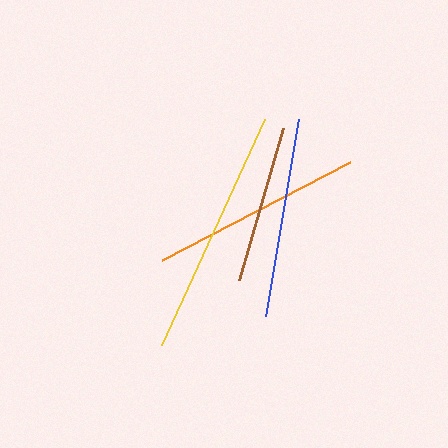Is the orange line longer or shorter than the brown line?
The orange line is longer than the brown line.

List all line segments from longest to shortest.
From longest to shortest: yellow, orange, blue, brown.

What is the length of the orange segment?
The orange segment is approximately 211 pixels long.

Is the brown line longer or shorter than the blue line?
The blue line is longer than the brown line.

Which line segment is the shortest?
The brown line is the shortest at approximately 158 pixels.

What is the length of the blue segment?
The blue segment is approximately 200 pixels long.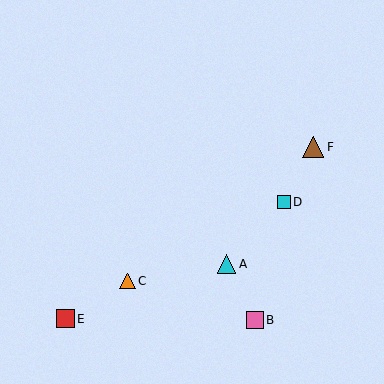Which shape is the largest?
The brown triangle (labeled F) is the largest.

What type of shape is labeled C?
Shape C is an orange triangle.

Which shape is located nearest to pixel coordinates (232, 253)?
The cyan triangle (labeled A) at (226, 264) is nearest to that location.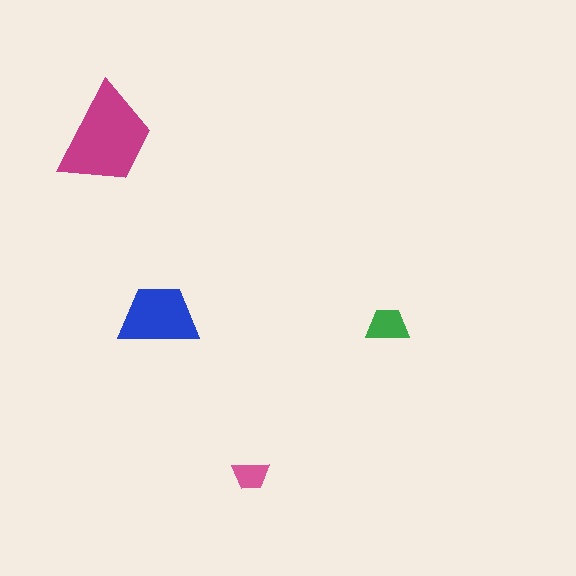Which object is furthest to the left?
The magenta trapezoid is leftmost.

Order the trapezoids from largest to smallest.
the magenta one, the blue one, the green one, the pink one.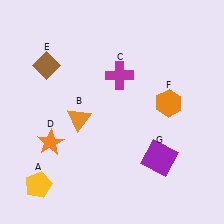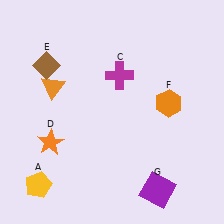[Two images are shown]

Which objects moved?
The objects that moved are: the orange triangle (B), the purple square (G).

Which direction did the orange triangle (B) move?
The orange triangle (B) moved up.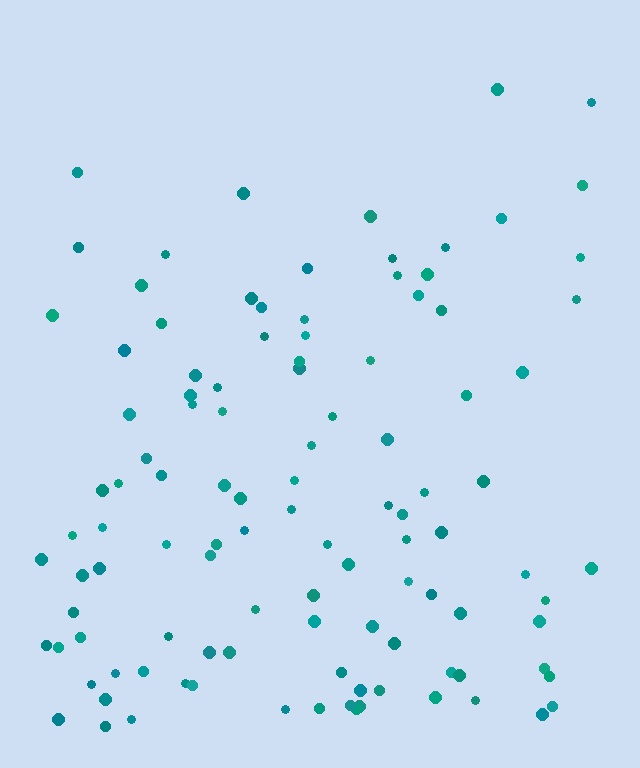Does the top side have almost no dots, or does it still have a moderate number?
Still a moderate number, just noticeably fewer than the bottom.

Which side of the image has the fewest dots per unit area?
The top.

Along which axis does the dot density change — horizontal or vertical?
Vertical.